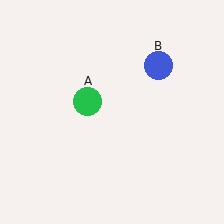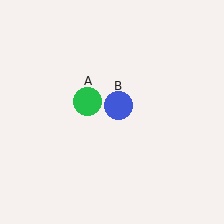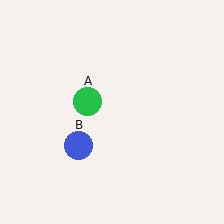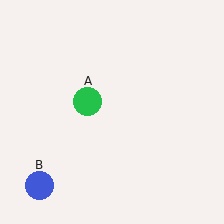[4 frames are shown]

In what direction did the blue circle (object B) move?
The blue circle (object B) moved down and to the left.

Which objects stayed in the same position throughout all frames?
Green circle (object A) remained stationary.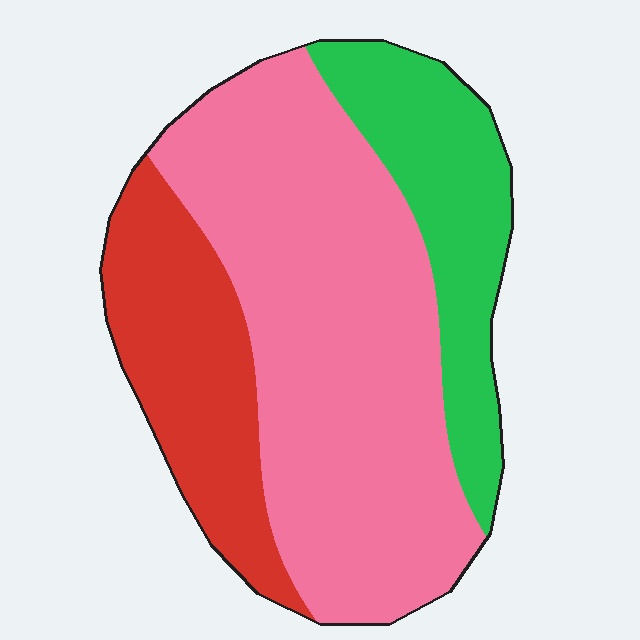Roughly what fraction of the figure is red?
Red covers around 20% of the figure.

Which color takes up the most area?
Pink, at roughly 55%.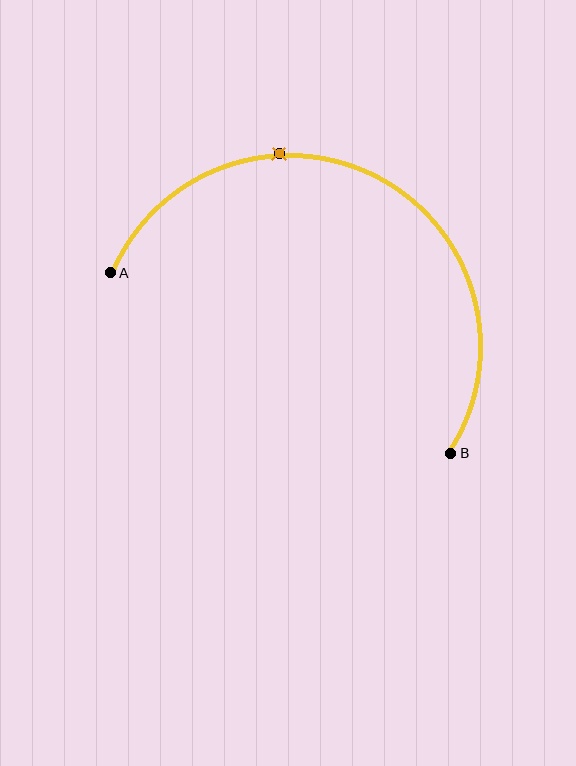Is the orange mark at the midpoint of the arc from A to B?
No. The orange mark lies on the arc but is closer to endpoint A. The arc midpoint would be at the point on the curve equidistant along the arc from both A and B.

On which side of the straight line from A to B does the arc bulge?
The arc bulges above the straight line connecting A and B.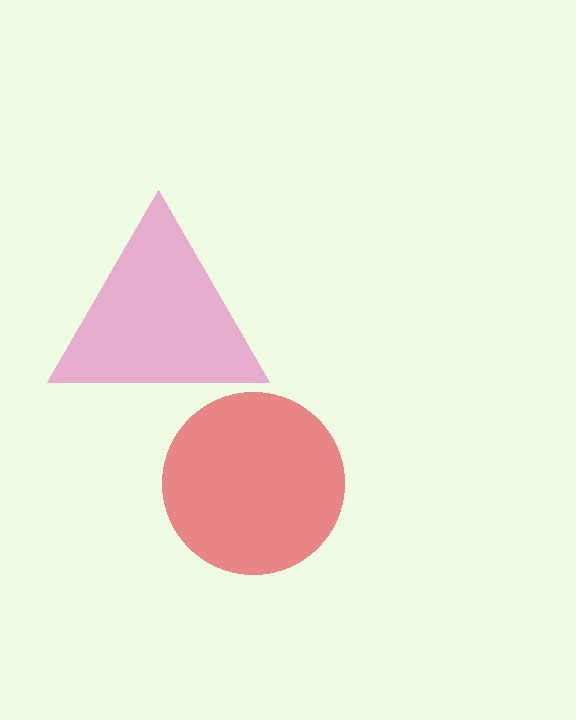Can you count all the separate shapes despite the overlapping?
Yes, there are 2 separate shapes.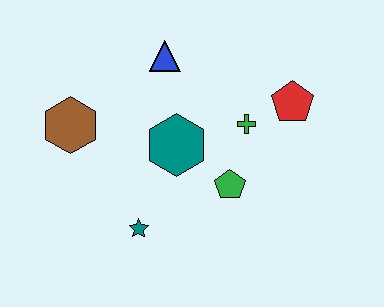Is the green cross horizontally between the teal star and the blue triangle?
No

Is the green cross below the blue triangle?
Yes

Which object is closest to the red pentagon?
The green cross is closest to the red pentagon.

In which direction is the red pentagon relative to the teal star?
The red pentagon is to the right of the teal star.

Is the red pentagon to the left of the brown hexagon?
No